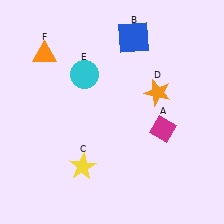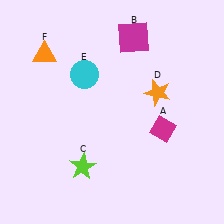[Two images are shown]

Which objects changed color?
B changed from blue to magenta. C changed from yellow to lime.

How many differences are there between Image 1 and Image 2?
There are 2 differences between the two images.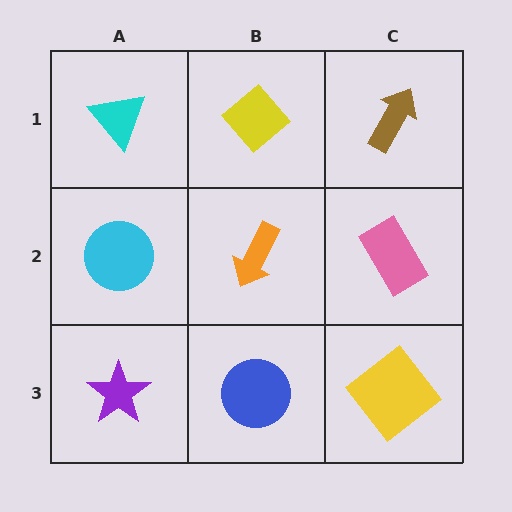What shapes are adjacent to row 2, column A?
A cyan triangle (row 1, column A), a purple star (row 3, column A), an orange arrow (row 2, column B).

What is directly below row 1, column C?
A pink rectangle.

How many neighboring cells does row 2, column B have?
4.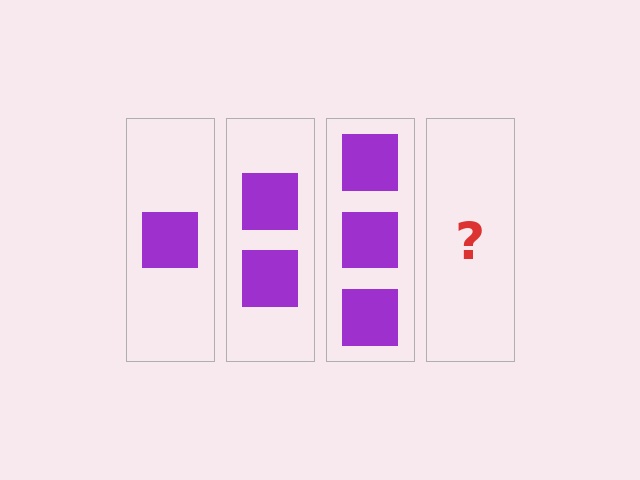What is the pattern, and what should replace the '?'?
The pattern is that each step adds one more square. The '?' should be 4 squares.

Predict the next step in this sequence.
The next step is 4 squares.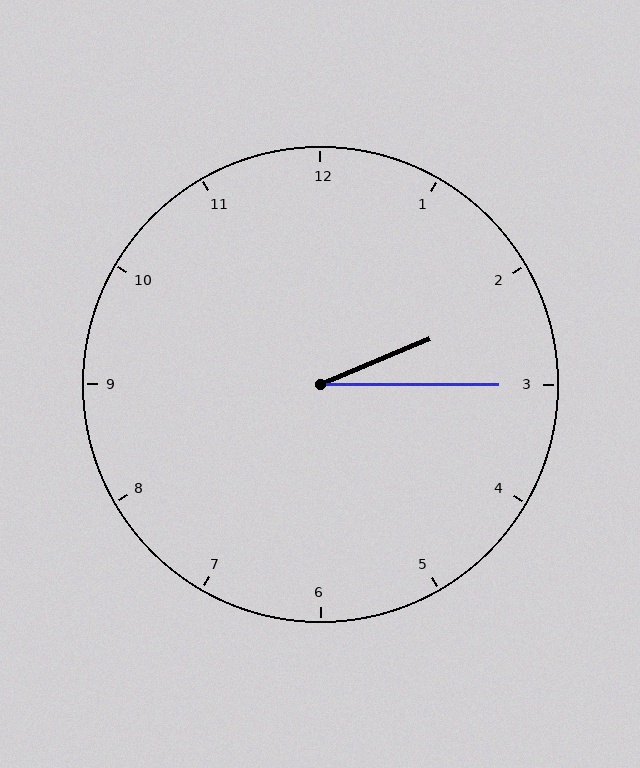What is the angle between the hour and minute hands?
Approximately 22 degrees.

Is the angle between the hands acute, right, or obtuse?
It is acute.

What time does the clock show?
2:15.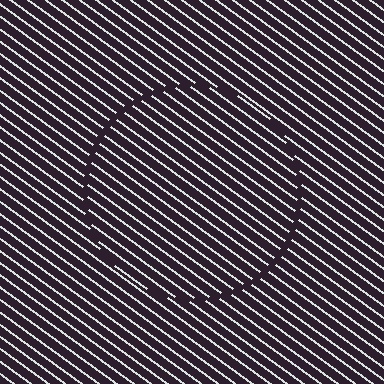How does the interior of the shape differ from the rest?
The interior of the shape contains the same grating, shifted by half a period — the contour is defined by the phase discontinuity where line-ends from the inner and outer gratings abut.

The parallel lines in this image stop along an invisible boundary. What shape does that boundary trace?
An illusory circle. The interior of the shape contains the same grating, shifted by half a period — the contour is defined by the phase discontinuity where line-ends from the inner and outer gratings abut.